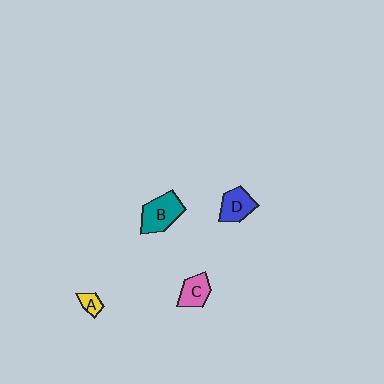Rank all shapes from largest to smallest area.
From largest to smallest: B (teal), D (blue), C (pink), A (yellow).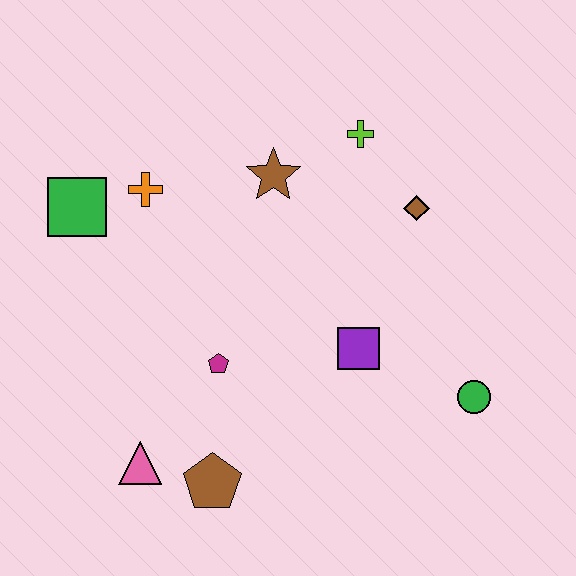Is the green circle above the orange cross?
No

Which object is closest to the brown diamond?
The lime cross is closest to the brown diamond.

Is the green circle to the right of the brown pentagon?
Yes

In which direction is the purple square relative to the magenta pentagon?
The purple square is to the right of the magenta pentagon.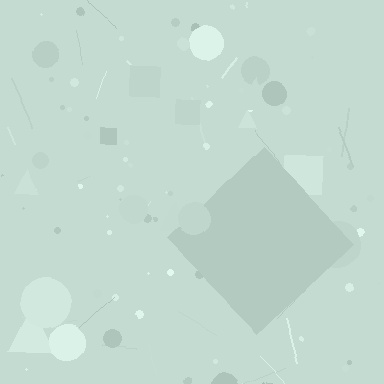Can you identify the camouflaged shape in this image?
The camouflaged shape is a diamond.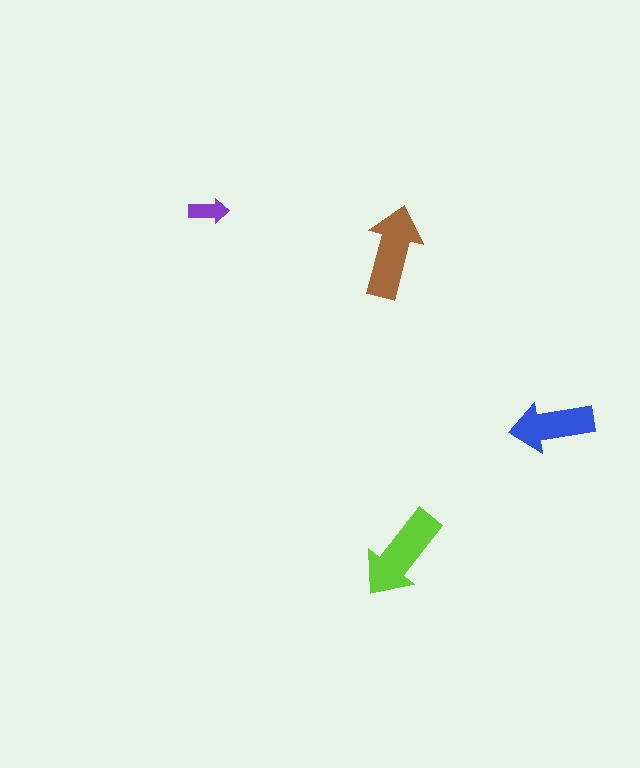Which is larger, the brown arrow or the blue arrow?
The brown one.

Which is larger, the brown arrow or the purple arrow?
The brown one.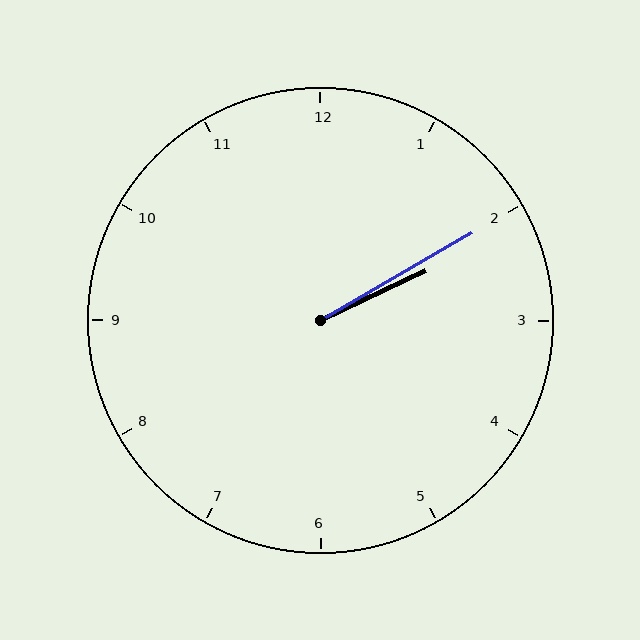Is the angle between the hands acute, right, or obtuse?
It is acute.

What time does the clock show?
2:10.